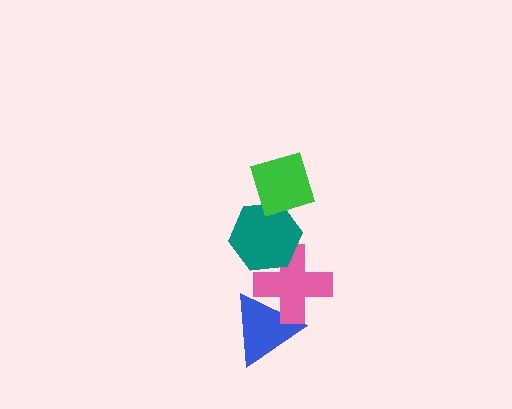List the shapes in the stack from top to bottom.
From top to bottom: the green diamond, the teal hexagon, the pink cross, the blue triangle.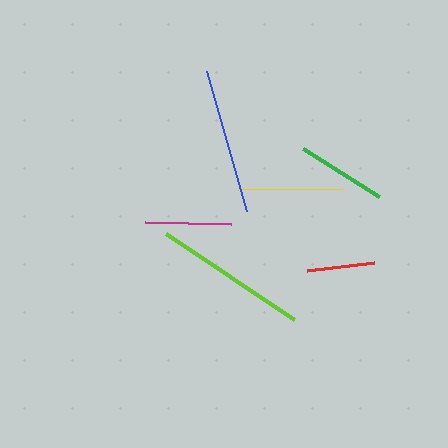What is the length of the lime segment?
The lime segment is approximately 155 pixels long.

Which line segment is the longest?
The lime line is the longest at approximately 155 pixels.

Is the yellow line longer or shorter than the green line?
The yellow line is longer than the green line.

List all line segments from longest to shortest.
From longest to shortest: lime, blue, yellow, green, magenta, red.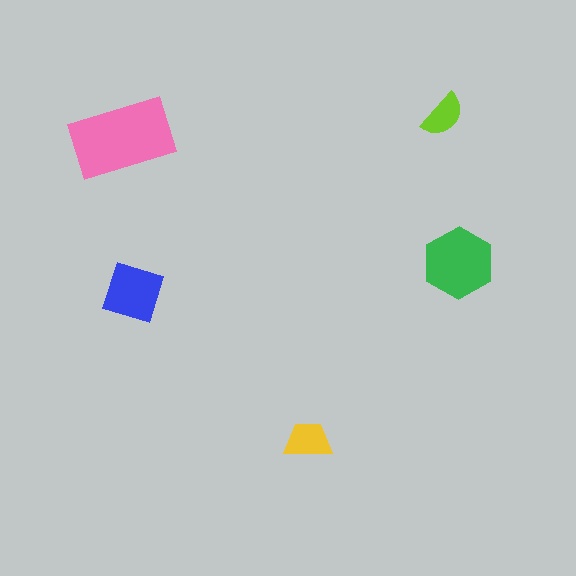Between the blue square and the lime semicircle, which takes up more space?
The blue square.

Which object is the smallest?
The lime semicircle.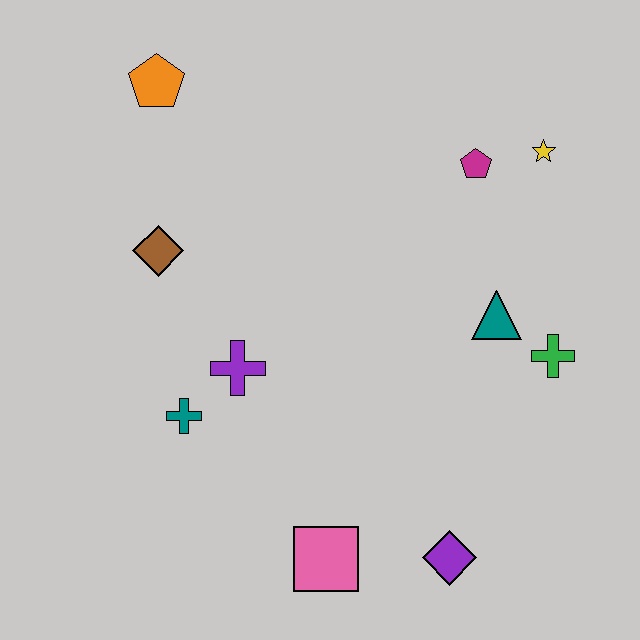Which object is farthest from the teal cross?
The yellow star is farthest from the teal cross.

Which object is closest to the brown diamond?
The purple cross is closest to the brown diamond.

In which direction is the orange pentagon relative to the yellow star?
The orange pentagon is to the left of the yellow star.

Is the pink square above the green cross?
No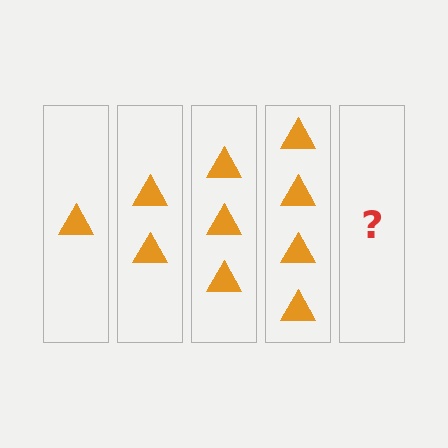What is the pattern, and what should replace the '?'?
The pattern is that each step adds one more triangle. The '?' should be 5 triangles.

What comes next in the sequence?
The next element should be 5 triangles.